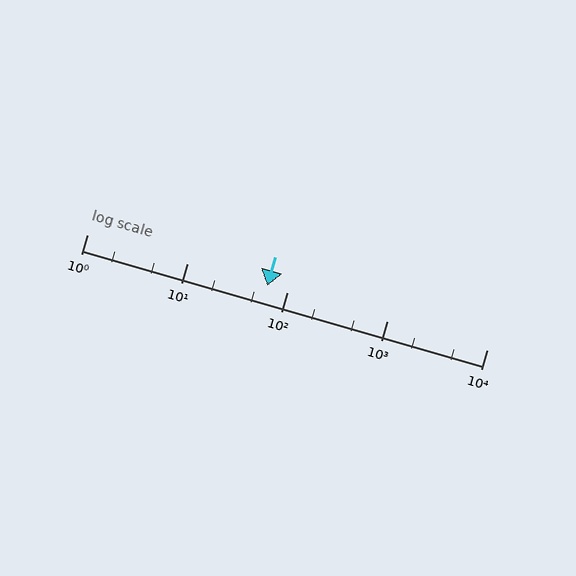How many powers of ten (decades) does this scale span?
The scale spans 4 decades, from 1 to 10000.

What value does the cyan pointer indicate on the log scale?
The pointer indicates approximately 63.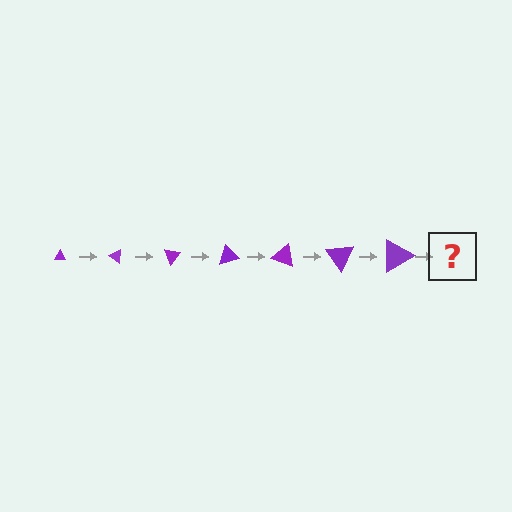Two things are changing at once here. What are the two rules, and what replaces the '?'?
The two rules are that the triangle grows larger each step and it rotates 35 degrees each step. The '?' should be a triangle, larger than the previous one and rotated 245 degrees from the start.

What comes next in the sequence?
The next element should be a triangle, larger than the previous one and rotated 245 degrees from the start.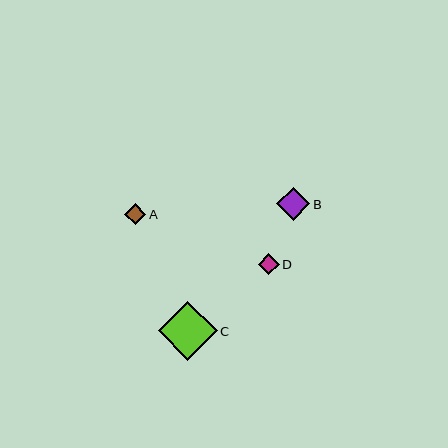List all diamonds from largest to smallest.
From largest to smallest: C, B, D, A.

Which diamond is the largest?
Diamond C is the largest with a size of approximately 59 pixels.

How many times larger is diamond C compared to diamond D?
Diamond C is approximately 2.8 times the size of diamond D.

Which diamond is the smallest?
Diamond A is the smallest with a size of approximately 21 pixels.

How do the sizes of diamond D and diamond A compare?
Diamond D and diamond A are approximately the same size.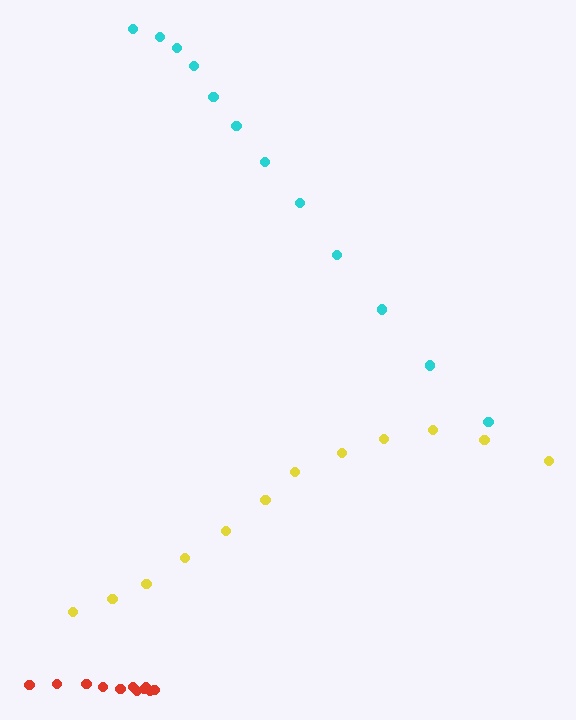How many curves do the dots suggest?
There are 3 distinct paths.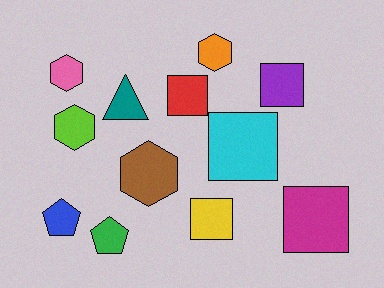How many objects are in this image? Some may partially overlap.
There are 12 objects.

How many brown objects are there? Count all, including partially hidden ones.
There is 1 brown object.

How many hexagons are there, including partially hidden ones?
There are 4 hexagons.